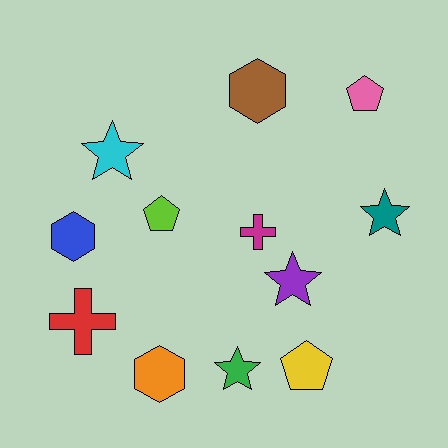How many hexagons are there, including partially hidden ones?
There are 3 hexagons.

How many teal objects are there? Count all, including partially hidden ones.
There is 1 teal object.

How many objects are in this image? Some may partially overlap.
There are 12 objects.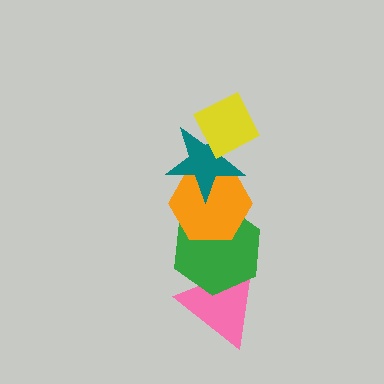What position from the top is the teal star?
The teal star is 2nd from the top.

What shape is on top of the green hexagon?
The orange hexagon is on top of the green hexagon.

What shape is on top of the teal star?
The yellow diamond is on top of the teal star.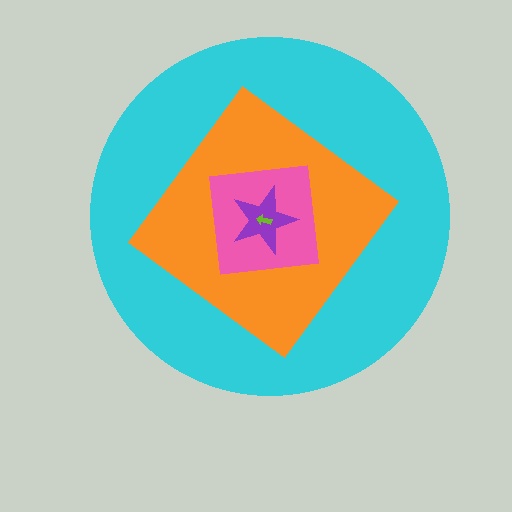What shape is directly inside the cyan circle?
The orange diamond.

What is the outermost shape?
The cyan circle.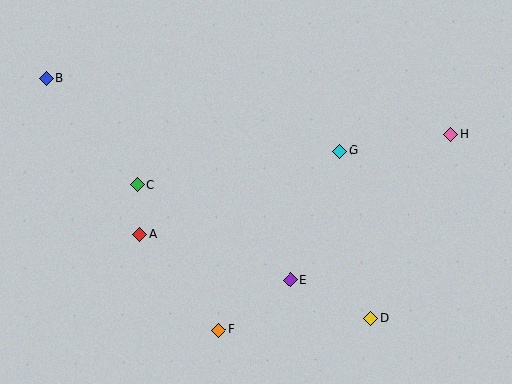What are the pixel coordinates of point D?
Point D is at (371, 318).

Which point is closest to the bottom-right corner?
Point D is closest to the bottom-right corner.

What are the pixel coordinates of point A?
Point A is at (139, 234).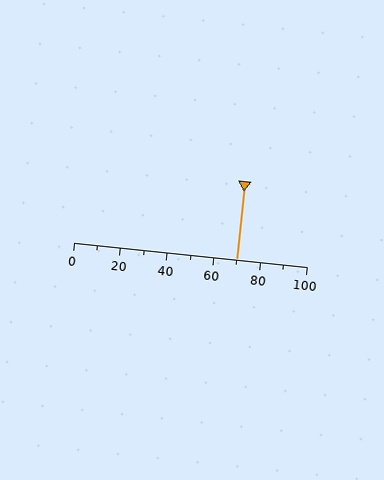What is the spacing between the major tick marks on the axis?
The major ticks are spaced 20 apart.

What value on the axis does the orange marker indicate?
The marker indicates approximately 70.